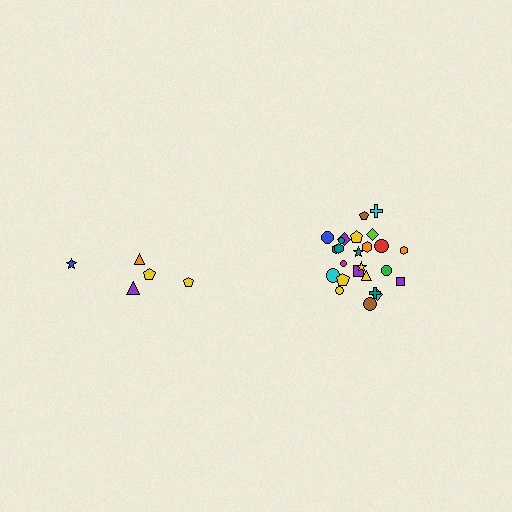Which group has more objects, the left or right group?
The right group.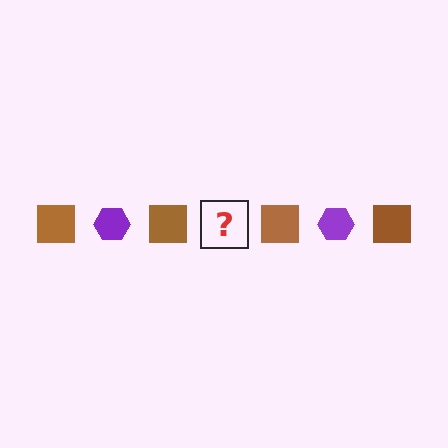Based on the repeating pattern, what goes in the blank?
The blank should be a purple hexagon.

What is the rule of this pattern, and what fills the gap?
The rule is that the pattern alternates between brown square and purple hexagon. The gap should be filled with a purple hexagon.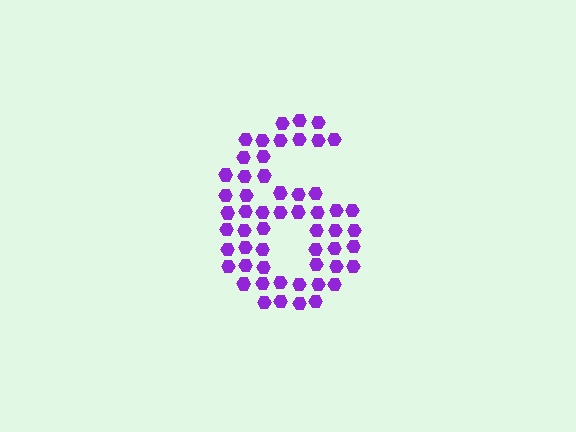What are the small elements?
The small elements are hexagons.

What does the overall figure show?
The overall figure shows the digit 6.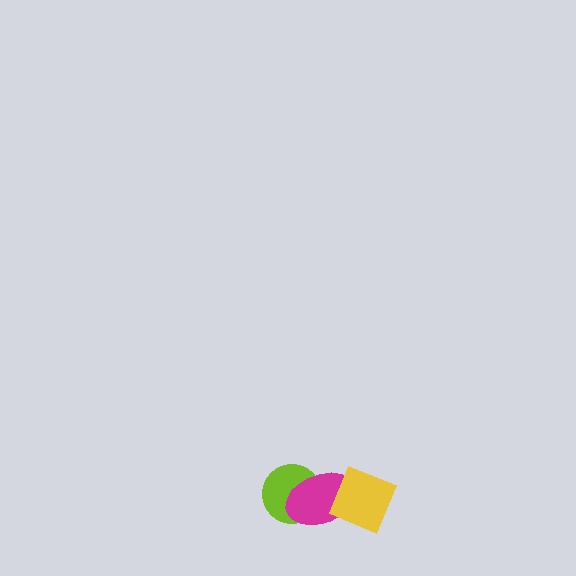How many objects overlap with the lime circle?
1 object overlaps with the lime circle.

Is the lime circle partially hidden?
Yes, it is partially covered by another shape.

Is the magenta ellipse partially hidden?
Yes, it is partially covered by another shape.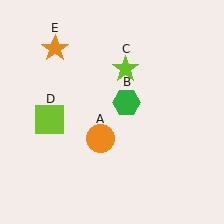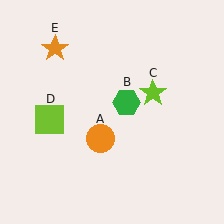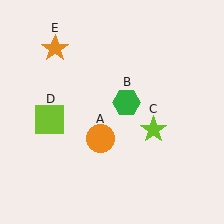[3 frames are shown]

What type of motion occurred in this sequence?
The lime star (object C) rotated clockwise around the center of the scene.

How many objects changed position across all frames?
1 object changed position: lime star (object C).